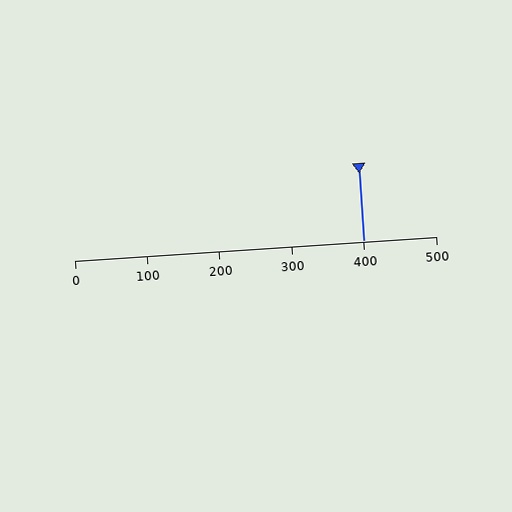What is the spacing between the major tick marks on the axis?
The major ticks are spaced 100 apart.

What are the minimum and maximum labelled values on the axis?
The axis runs from 0 to 500.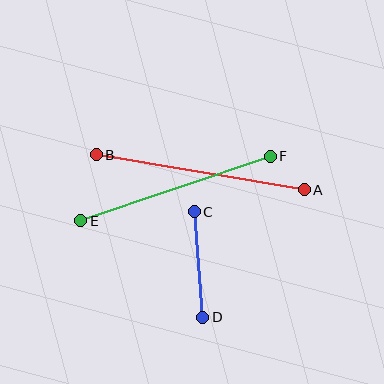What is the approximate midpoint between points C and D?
The midpoint is at approximately (199, 265) pixels.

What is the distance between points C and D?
The distance is approximately 106 pixels.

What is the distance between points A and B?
The distance is approximately 211 pixels.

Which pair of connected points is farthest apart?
Points A and B are farthest apart.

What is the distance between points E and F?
The distance is approximately 200 pixels.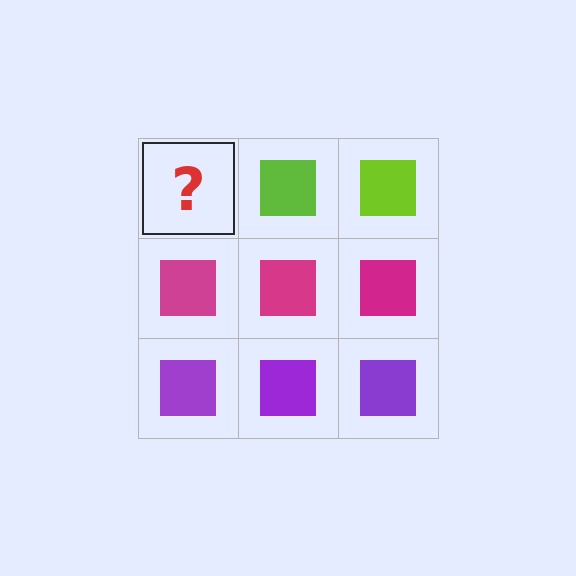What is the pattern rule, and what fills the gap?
The rule is that each row has a consistent color. The gap should be filled with a lime square.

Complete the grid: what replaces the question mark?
The question mark should be replaced with a lime square.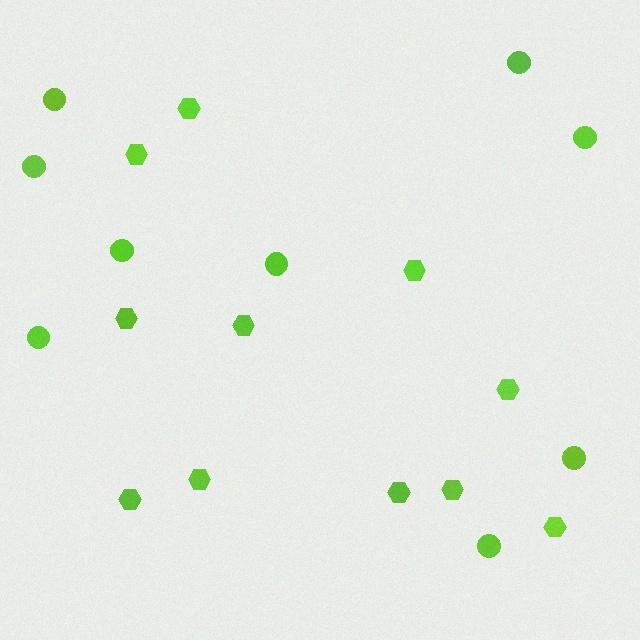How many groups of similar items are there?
There are 2 groups: one group of circles (9) and one group of hexagons (11).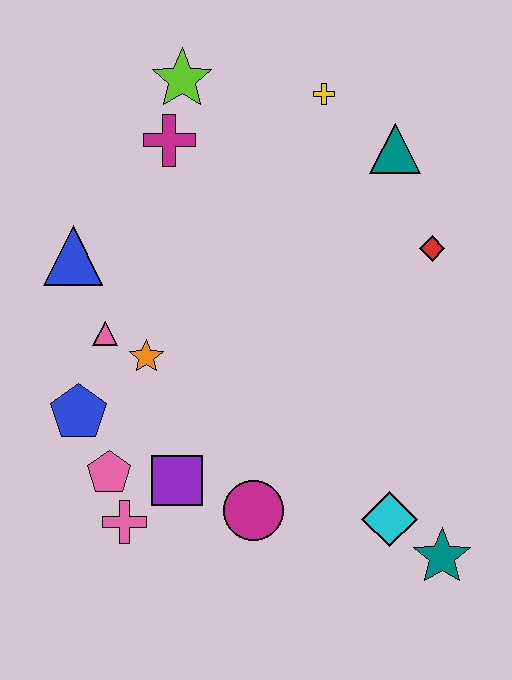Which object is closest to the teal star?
The cyan diamond is closest to the teal star.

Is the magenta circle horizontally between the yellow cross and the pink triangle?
Yes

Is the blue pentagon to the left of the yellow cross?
Yes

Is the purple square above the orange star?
No